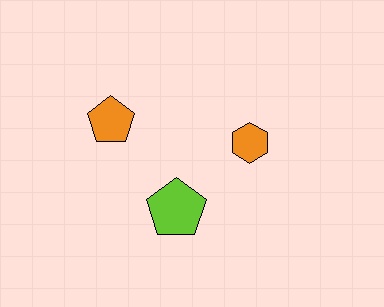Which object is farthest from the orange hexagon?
The orange pentagon is farthest from the orange hexagon.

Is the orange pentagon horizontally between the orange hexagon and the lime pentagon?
No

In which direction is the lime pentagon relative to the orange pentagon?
The lime pentagon is below the orange pentagon.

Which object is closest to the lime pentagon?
The orange hexagon is closest to the lime pentagon.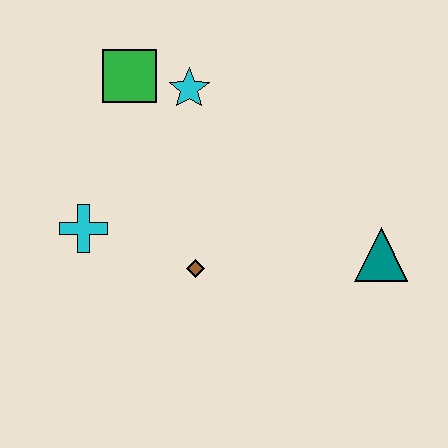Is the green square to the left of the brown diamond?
Yes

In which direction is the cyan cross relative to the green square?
The cyan cross is below the green square.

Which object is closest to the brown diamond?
The cyan cross is closest to the brown diamond.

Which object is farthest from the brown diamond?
The green square is farthest from the brown diamond.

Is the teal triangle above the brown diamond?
Yes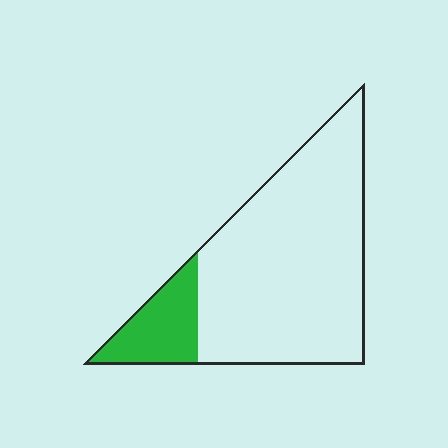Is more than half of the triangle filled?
No.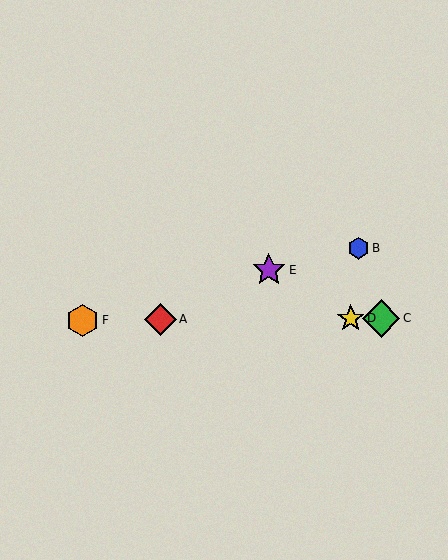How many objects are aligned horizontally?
4 objects (A, C, D, F) are aligned horizontally.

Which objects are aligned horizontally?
Objects A, C, D, F are aligned horizontally.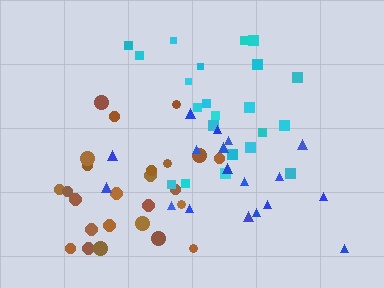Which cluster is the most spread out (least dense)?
Blue.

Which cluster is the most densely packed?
Brown.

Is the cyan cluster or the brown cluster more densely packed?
Brown.